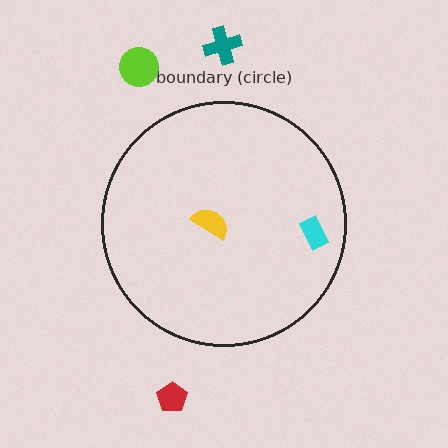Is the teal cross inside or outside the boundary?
Outside.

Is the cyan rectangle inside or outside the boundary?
Inside.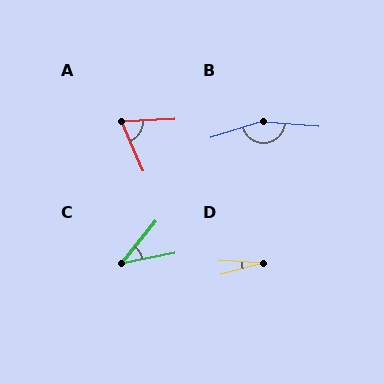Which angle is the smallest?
D, at approximately 18 degrees.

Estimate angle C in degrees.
Approximately 40 degrees.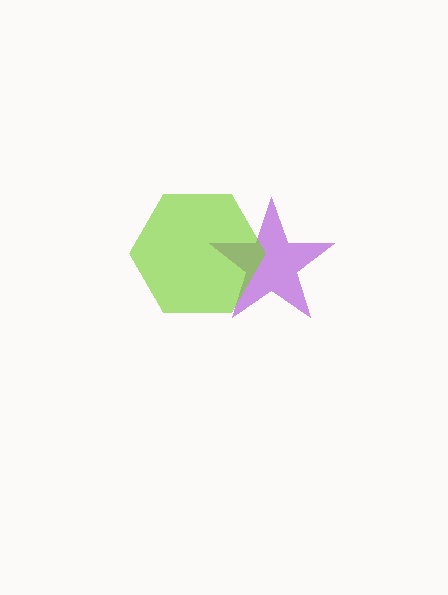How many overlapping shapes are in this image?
There are 2 overlapping shapes in the image.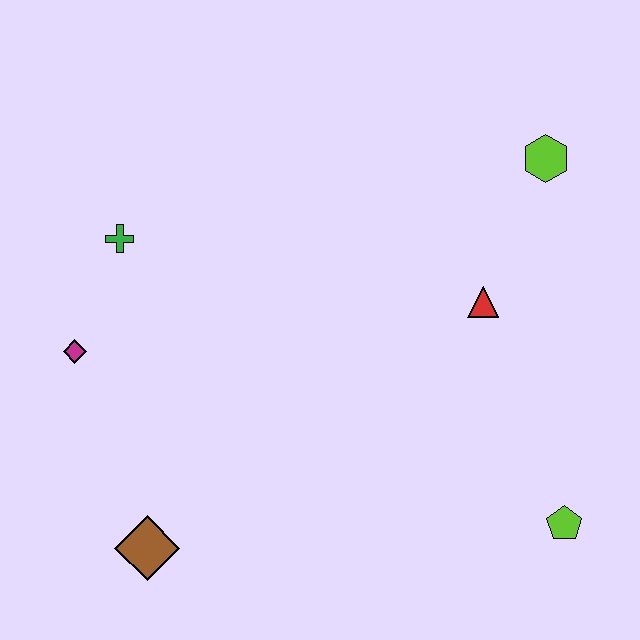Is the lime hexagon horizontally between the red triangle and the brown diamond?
No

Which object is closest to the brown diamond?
The magenta diamond is closest to the brown diamond.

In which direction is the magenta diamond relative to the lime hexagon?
The magenta diamond is to the left of the lime hexagon.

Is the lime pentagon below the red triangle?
Yes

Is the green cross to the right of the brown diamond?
No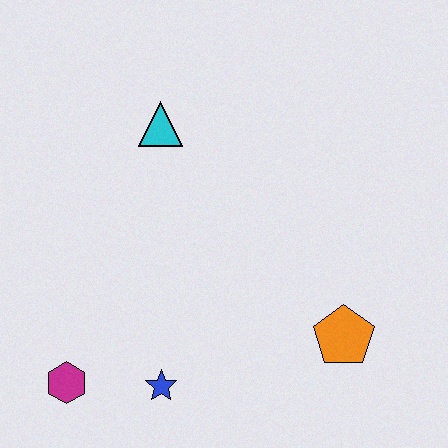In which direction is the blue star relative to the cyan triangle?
The blue star is below the cyan triangle.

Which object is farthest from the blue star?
The cyan triangle is farthest from the blue star.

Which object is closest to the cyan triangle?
The blue star is closest to the cyan triangle.